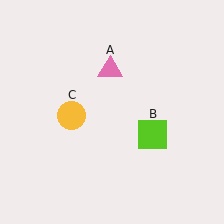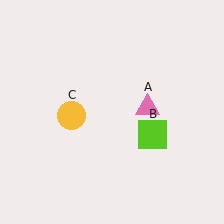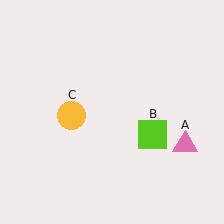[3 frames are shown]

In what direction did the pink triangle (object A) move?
The pink triangle (object A) moved down and to the right.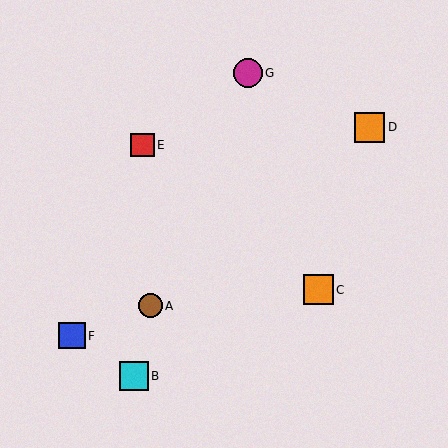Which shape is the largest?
The orange square (labeled D) is the largest.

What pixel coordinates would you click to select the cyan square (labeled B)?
Click at (134, 376) to select the cyan square B.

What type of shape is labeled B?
Shape B is a cyan square.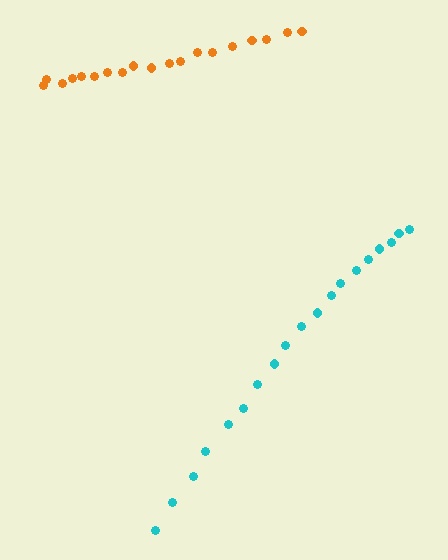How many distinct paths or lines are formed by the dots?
There are 2 distinct paths.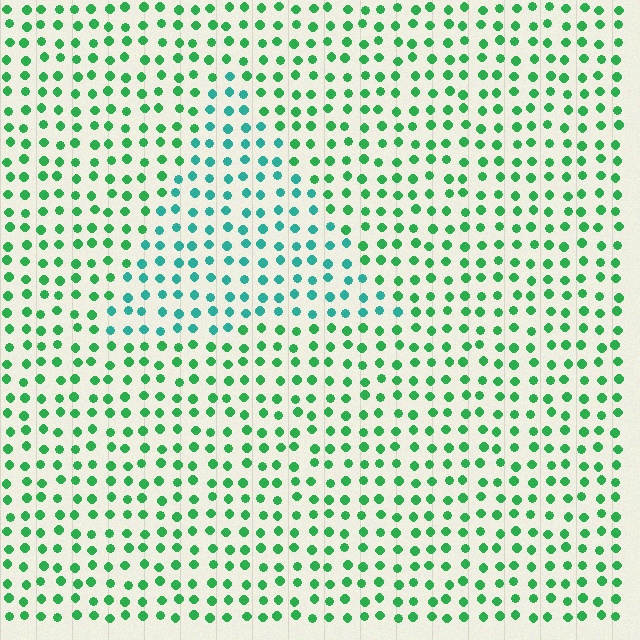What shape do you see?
I see a triangle.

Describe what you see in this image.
The image is filled with small green elements in a uniform arrangement. A triangle-shaped region is visible where the elements are tinted to a slightly different hue, forming a subtle color boundary.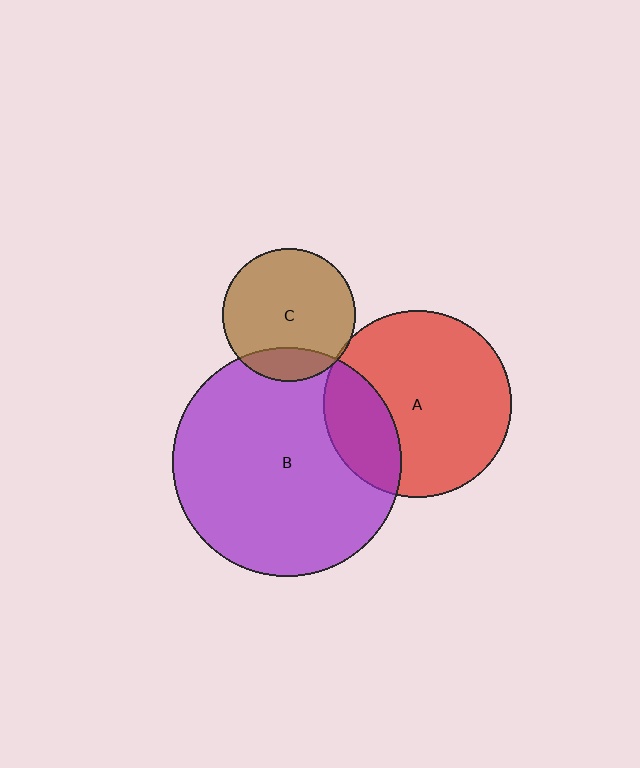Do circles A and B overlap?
Yes.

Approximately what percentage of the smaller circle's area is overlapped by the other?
Approximately 25%.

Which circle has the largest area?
Circle B (purple).